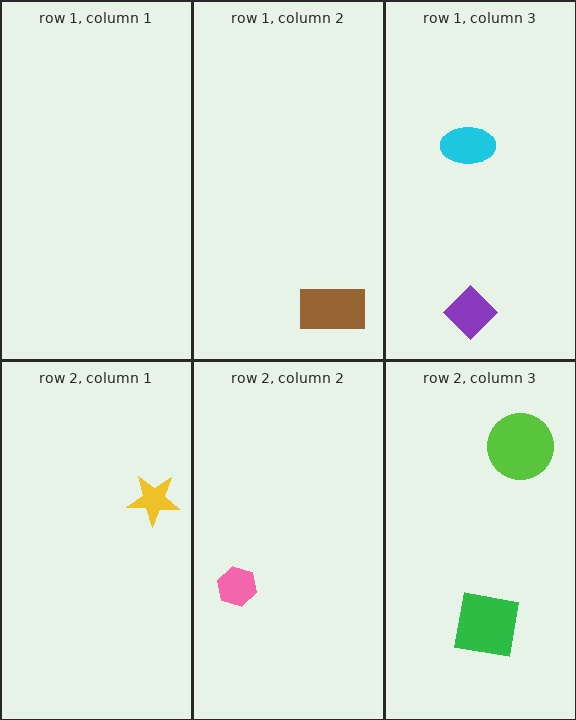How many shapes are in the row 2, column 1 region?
1.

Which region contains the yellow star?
The row 2, column 1 region.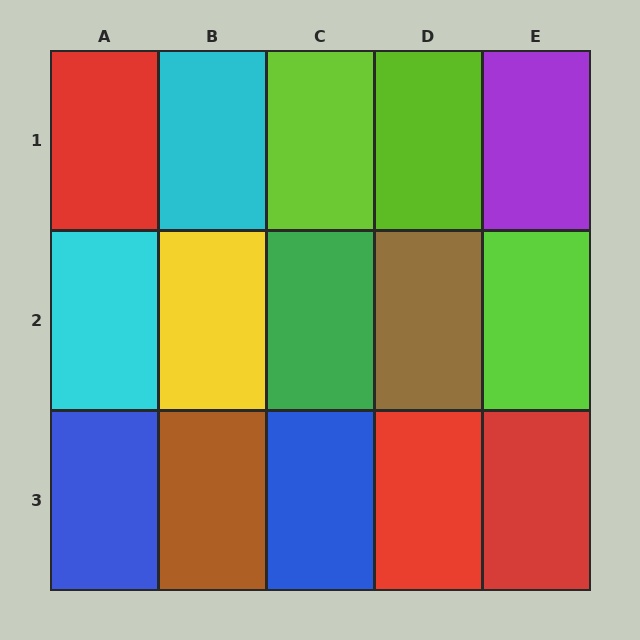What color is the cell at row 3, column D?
Red.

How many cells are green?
1 cell is green.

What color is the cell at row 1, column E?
Purple.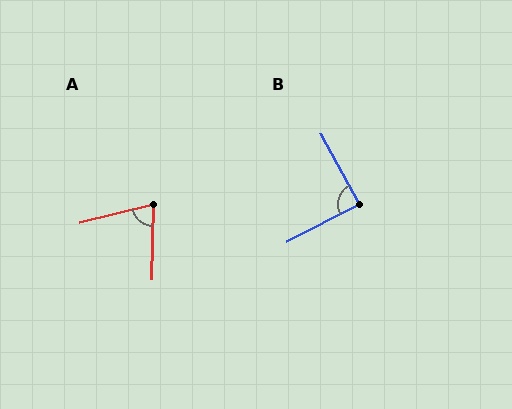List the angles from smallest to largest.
A (75°), B (88°).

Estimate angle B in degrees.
Approximately 88 degrees.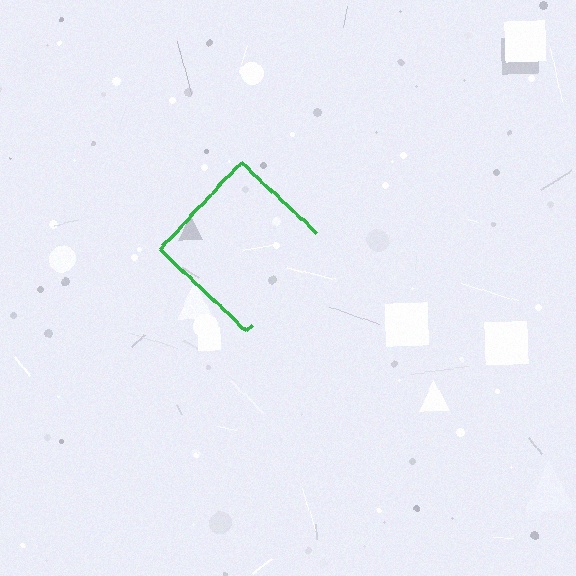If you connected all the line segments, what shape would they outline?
They would outline a diamond.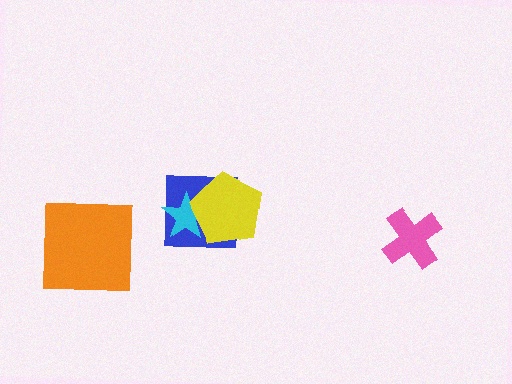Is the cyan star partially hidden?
Yes, it is partially covered by another shape.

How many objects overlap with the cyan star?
2 objects overlap with the cyan star.